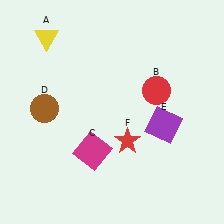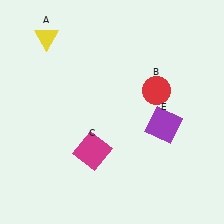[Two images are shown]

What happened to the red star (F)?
The red star (F) was removed in Image 2. It was in the bottom-right area of Image 1.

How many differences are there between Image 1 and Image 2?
There are 2 differences between the two images.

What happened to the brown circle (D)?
The brown circle (D) was removed in Image 2. It was in the top-left area of Image 1.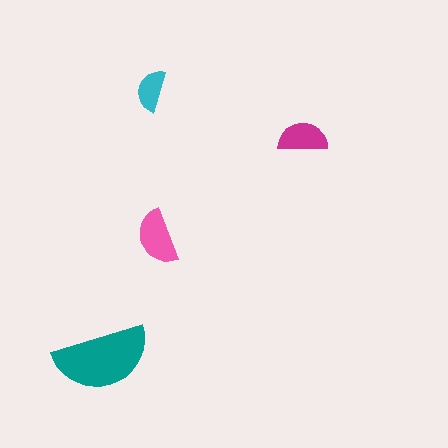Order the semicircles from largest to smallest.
the teal one, the pink one, the magenta one, the cyan one.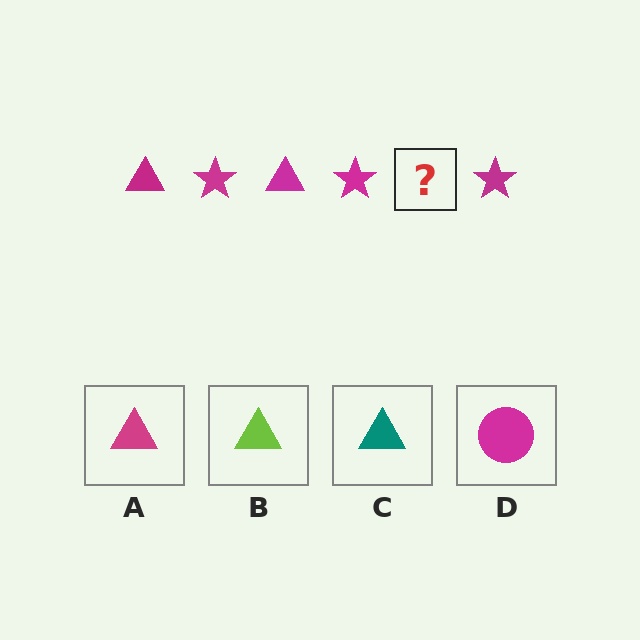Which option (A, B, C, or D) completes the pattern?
A.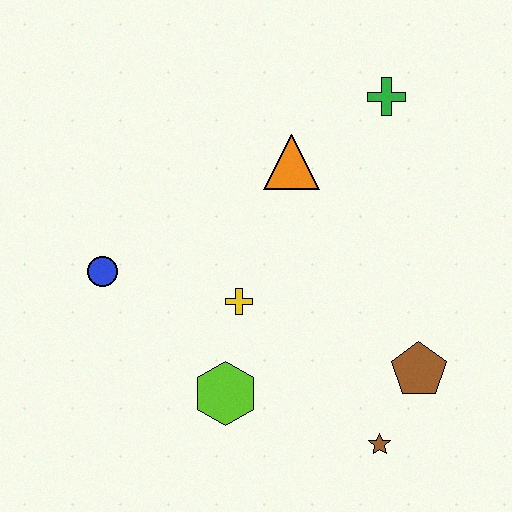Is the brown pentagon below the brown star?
No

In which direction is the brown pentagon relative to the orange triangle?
The brown pentagon is below the orange triangle.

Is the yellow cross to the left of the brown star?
Yes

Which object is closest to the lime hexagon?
The yellow cross is closest to the lime hexagon.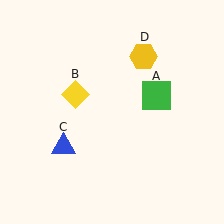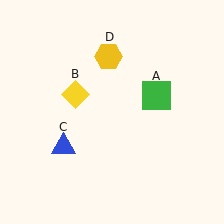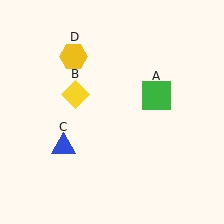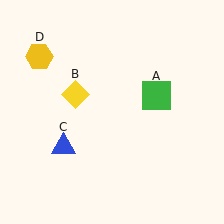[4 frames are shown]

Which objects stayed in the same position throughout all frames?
Green square (object A) and yellow diamond (object B) and blue triangle (object C) remained stationary.